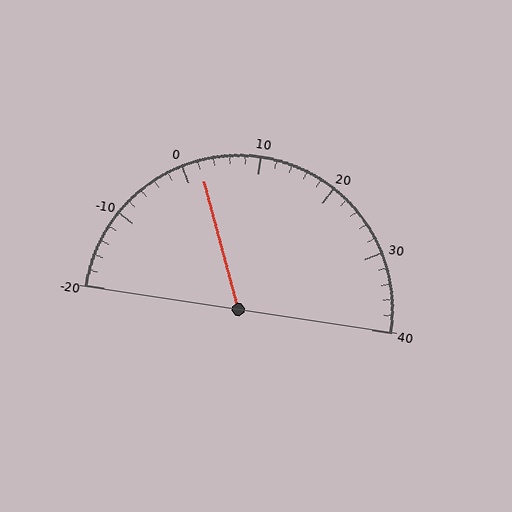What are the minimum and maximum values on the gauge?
The gauge ranges from -20 to 40.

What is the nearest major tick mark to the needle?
The nearest major tick mark is 0.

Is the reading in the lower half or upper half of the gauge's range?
The reading is in the lower half of the range (-20 to 40).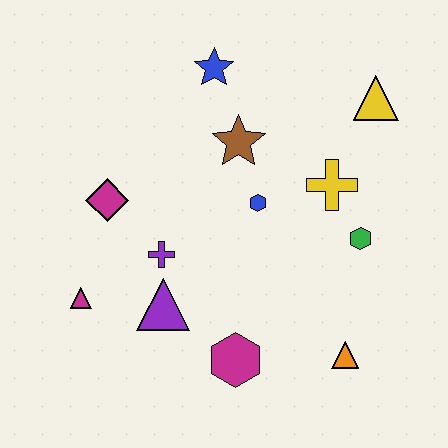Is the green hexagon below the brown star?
Yes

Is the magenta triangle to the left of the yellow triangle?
Yes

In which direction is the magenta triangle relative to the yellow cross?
The magenta triangle is to the left of the yellow cross.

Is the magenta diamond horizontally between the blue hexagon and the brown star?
No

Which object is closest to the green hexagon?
The yellow cross is closest to the green hexagon.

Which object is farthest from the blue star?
The orange triangle is farthest from the blue star.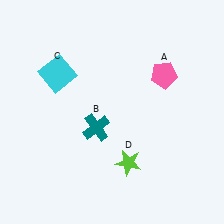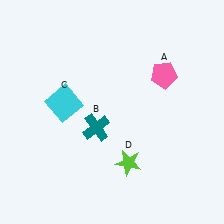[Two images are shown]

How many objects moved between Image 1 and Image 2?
1 object moved between the two images.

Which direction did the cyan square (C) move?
The cyan square (C) moved down.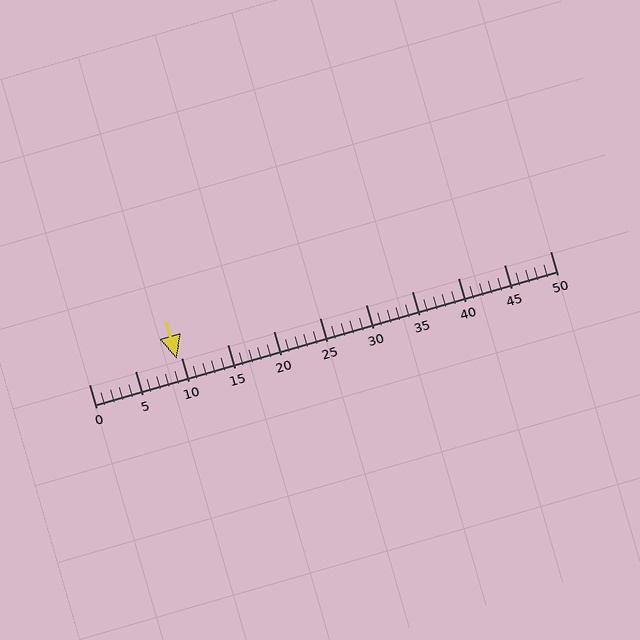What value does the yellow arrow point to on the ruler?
The yellow arrow points to approximately 10.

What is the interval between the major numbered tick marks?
The major tick marks are spaced 5 units apart.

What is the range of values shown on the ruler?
The ruler shows values from 0 to 50.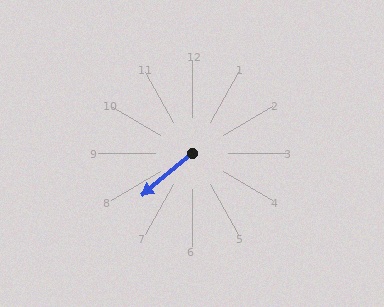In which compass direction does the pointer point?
Southwest.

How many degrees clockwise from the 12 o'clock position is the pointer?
Approximately 230 degrees.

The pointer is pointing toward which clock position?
Roughly 8 o'clock.